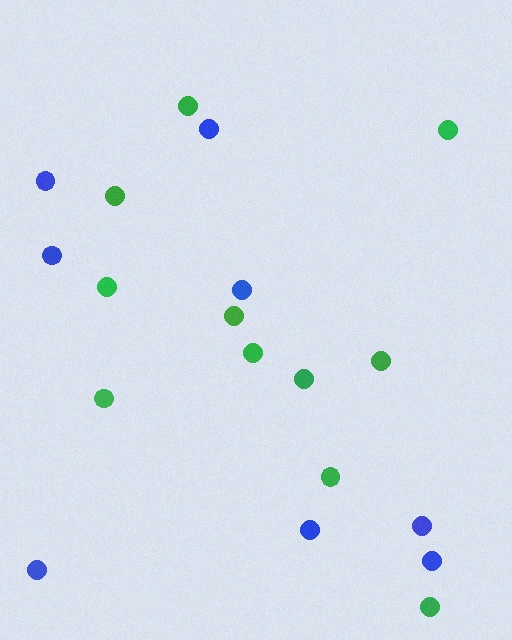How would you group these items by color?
There are 2 groups: one group of green circles (11) and one group of blue circles (8).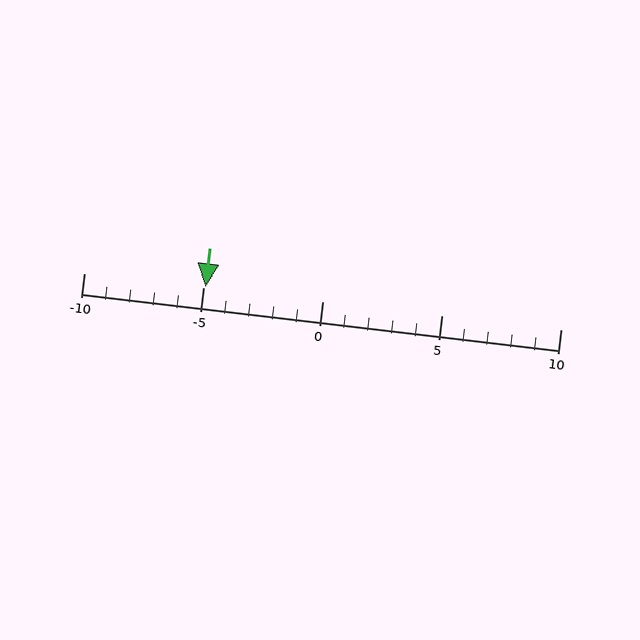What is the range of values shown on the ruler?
The ruler shows values from -10 to 10.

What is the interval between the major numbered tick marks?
The major tick marks are spaced 5 units apart.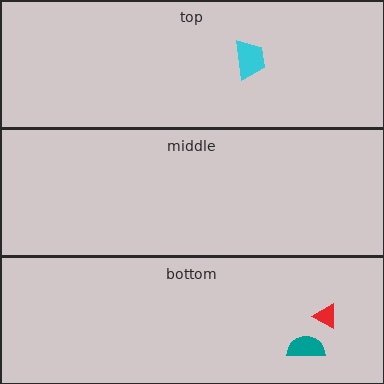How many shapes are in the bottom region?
2.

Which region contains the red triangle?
The bottom region.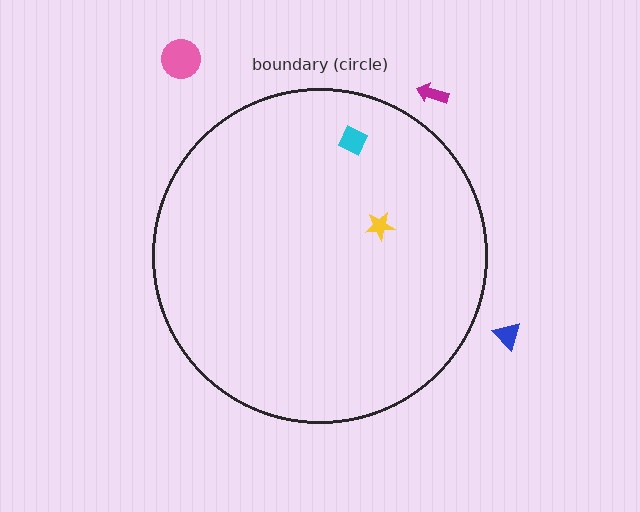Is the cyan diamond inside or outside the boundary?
Inside.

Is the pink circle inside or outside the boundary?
Outside.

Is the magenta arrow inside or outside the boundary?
Outside.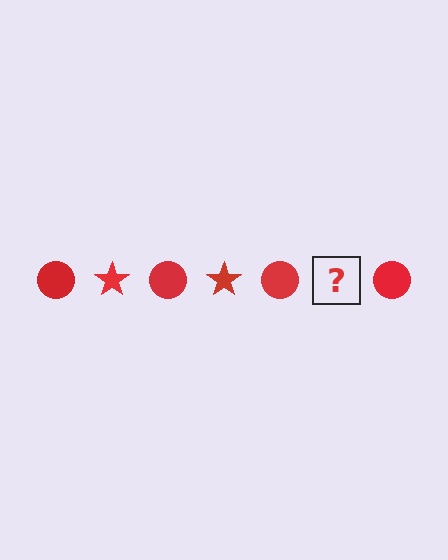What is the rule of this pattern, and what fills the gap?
The rule is that the pattern cycles through circle, star shapes in red. The gap should be filled with a red star.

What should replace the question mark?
The question mark should be replaced with a red star.